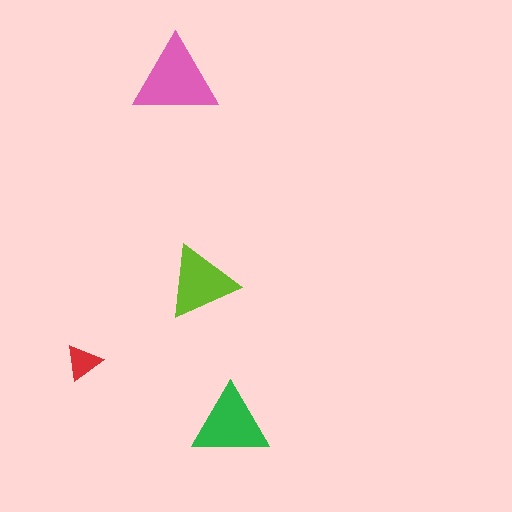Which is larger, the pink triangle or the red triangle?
The pink one.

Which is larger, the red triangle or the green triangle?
The green one.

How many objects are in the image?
There are 4 objects in the image.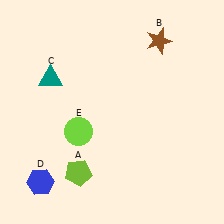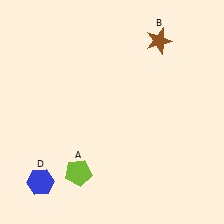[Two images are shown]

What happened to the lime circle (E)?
The lime circle (E) was removed in Image 2. It was in the bottom-left area of Image 1.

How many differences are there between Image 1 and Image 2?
There are 2 differences between the two images.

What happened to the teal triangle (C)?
The teal triangle (C) was removed in Image 2. It was in the top-left area of Image 1.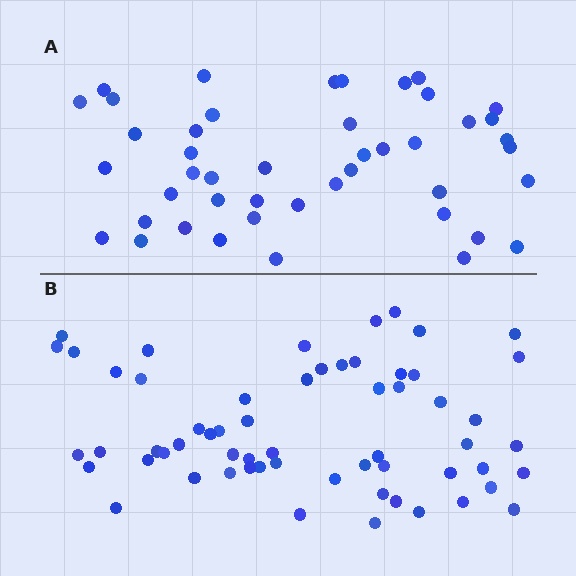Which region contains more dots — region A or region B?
Region B (the bottom region) has more dots.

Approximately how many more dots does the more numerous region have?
Region B has approximately 15 more dots than region A.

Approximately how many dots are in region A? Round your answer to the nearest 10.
About 40 dots. (The exact count is 45, which rounds to 40.)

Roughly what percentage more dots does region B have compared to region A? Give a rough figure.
About 35% more.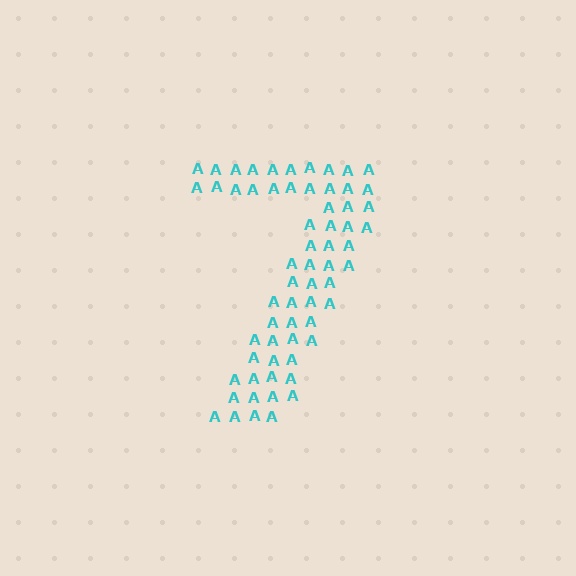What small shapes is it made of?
It is made of small letter A's.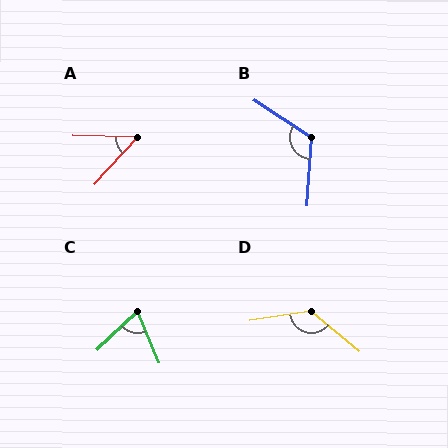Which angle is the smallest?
A, at approximately 48 degrees.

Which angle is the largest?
D, at approximately 132 degrees.